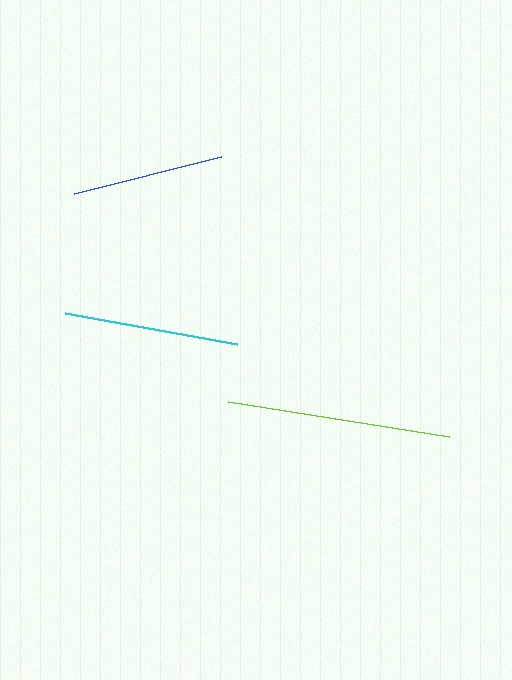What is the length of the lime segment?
The lime segment is approximately 223 pixels long.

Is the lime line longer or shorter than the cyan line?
The lime line is longer than the cyan line.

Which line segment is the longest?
The lime line is the longest at approximately 223 pixels.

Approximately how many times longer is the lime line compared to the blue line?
The lime line is approximately 1.5 times the length of the blue line.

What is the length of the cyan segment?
The cyan segment is approximately 174 pixels long.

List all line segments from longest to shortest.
From longest to shortest: lime, cyan, blue.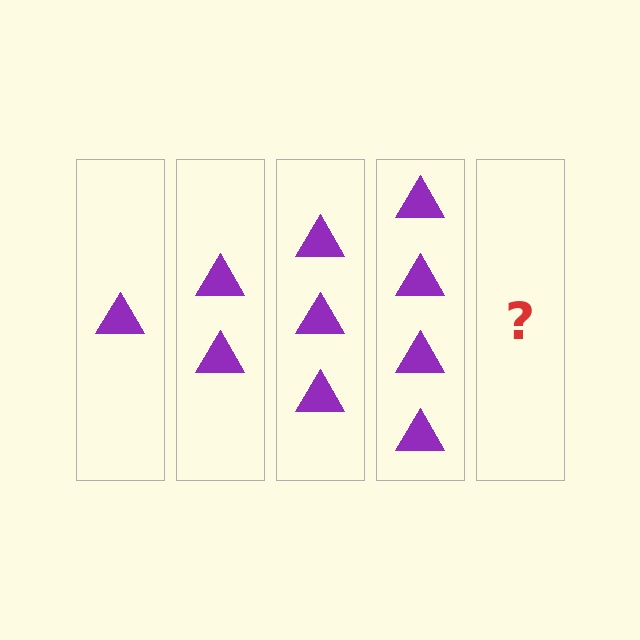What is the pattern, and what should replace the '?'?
The pattern is that each step adds one more triangle. The '?' should be 5 triangles.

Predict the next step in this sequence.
The next step is 5 triangles.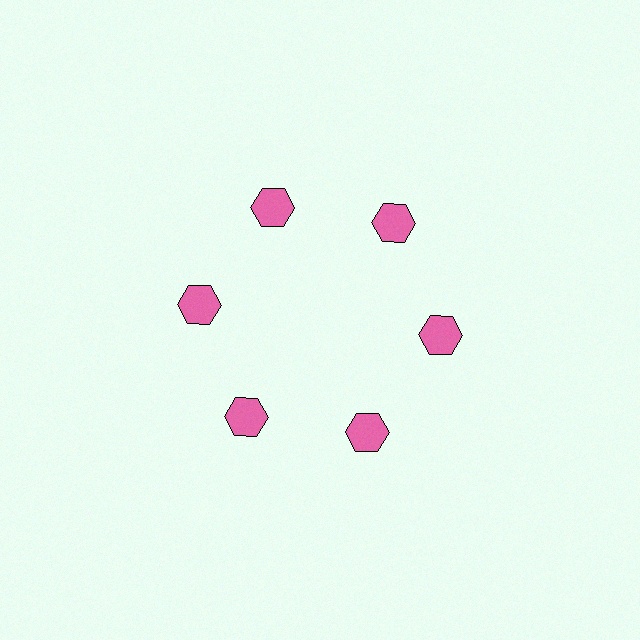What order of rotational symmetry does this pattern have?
This pattern has 6-fold rotational symmetry.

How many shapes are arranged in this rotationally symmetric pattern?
There are 6 shapes, arranged in 6 groups of 1.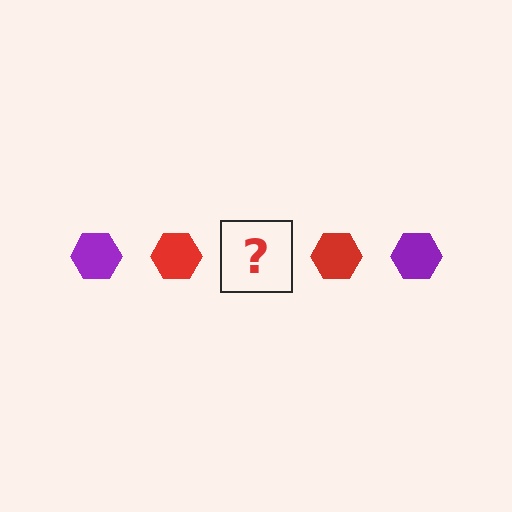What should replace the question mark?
The question mark should be replaced with a purple hexagon.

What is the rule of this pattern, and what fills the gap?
The rule is that the pattern cycles through purple, red hexagons. The gap should be filled with a purple hexagon.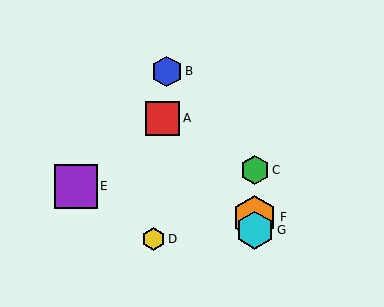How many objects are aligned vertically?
3 objects (C, F, G) are aligned vertically.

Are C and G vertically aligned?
Yes, both are at x≈255.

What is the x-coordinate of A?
Object A is at x≈163.